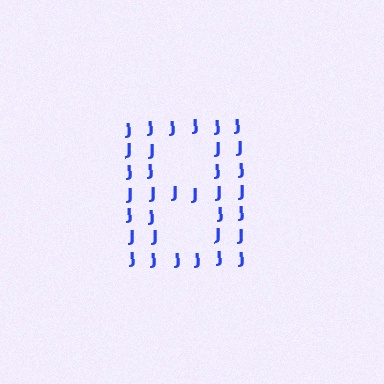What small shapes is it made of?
It is made of small letter J's.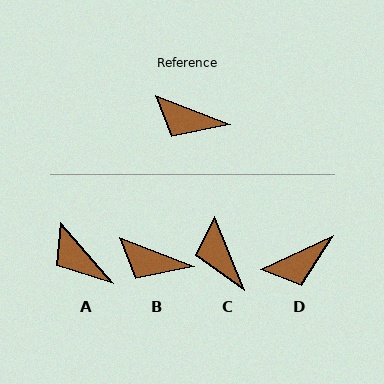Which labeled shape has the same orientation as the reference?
B.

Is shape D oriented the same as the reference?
No, it is off by about 47 degrees.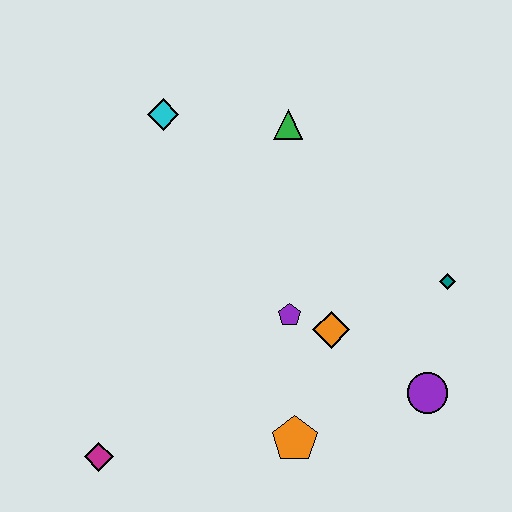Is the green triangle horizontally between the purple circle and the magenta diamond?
Yes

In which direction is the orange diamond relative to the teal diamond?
The orange diamond is to the left of the teal diamond.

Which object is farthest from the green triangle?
The magenta diamond is farthest from the green triangle.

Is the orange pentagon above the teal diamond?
No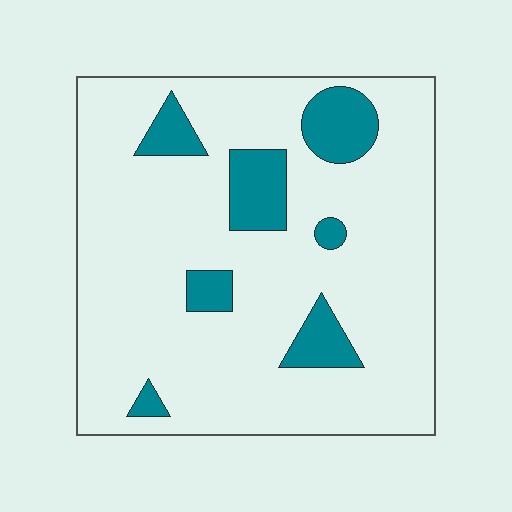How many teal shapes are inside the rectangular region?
7.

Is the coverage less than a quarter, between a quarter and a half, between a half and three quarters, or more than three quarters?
Less than a quarter.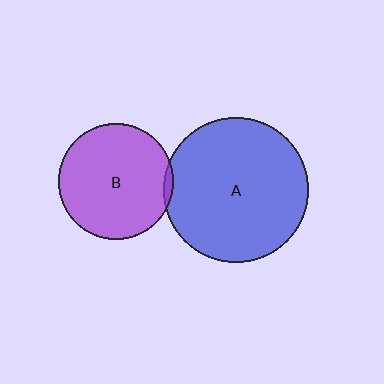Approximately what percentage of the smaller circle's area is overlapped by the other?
Approximately 5%.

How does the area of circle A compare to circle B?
Approximately 1.6 times.